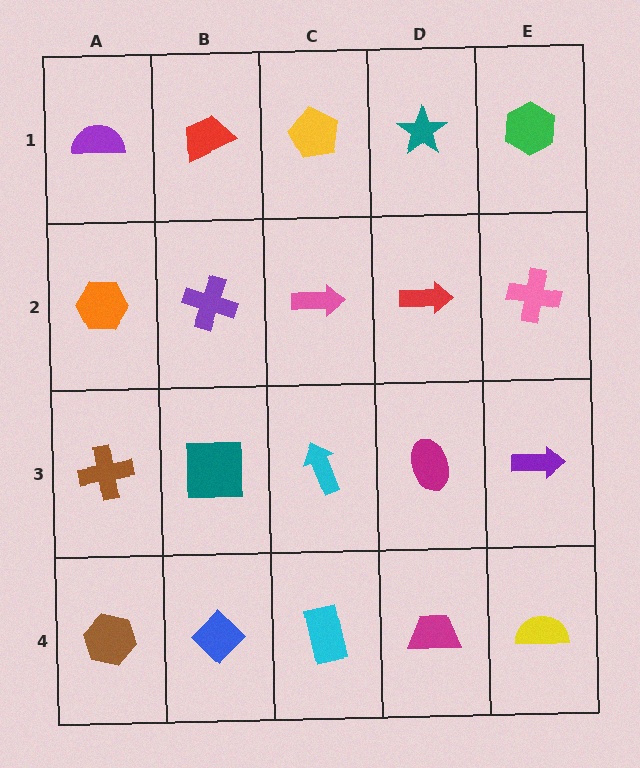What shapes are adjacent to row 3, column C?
A pink arrow (row 2, column C), a cyan rectangle (row 4, column C), a teal square (row 3, column B), a magenta ellipse (row 3, column D).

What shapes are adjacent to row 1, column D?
A red arrow (row 2, column D), a yellow pentagon (row 1, column C), a green hexagon (row 1, column E).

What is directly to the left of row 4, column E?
A magenta trapezoid.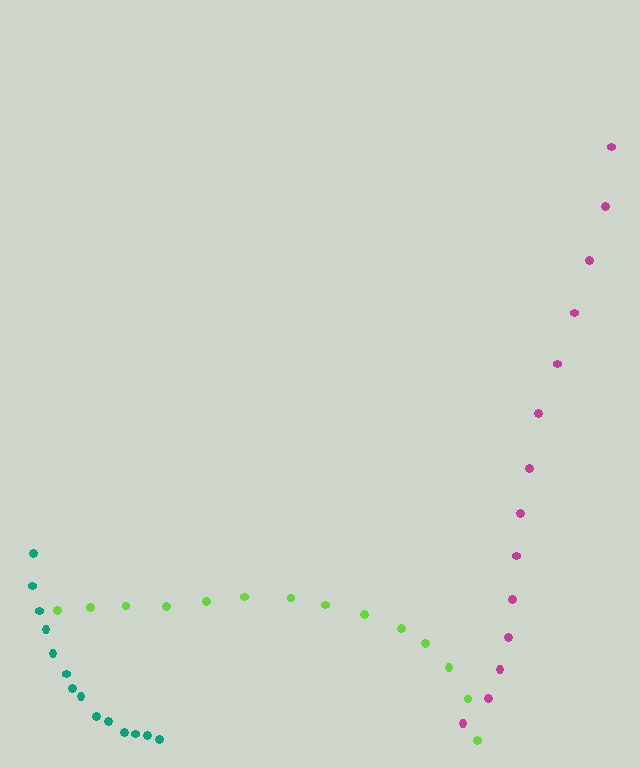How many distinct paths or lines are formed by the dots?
There are 3 distinct paths.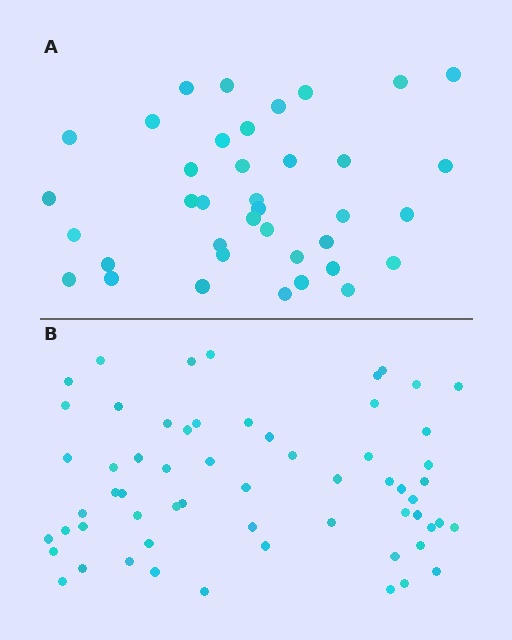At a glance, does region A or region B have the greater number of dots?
Region B (the bottom region) has more dots.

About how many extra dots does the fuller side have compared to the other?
Region B has approximately 20 more dots than region A.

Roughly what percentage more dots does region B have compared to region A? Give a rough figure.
About 60% more.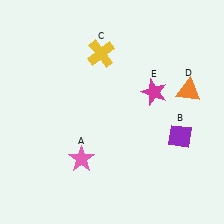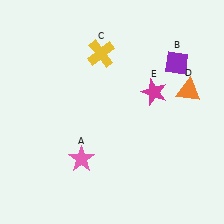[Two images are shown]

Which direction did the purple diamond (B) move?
The purple diamond (B) moved up.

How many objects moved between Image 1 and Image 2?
1 object moved between the two images.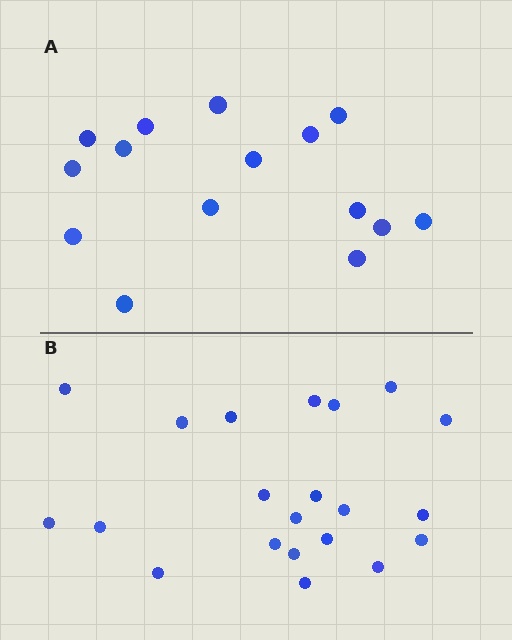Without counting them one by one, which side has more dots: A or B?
Region B (the bottom region) has more dots.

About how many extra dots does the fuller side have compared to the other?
Region B has about 6 more dots than region A.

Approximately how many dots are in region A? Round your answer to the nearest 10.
About 20 dots. (The exact count is 15, which rounds to 20.)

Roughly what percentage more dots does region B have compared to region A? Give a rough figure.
About 40% more.